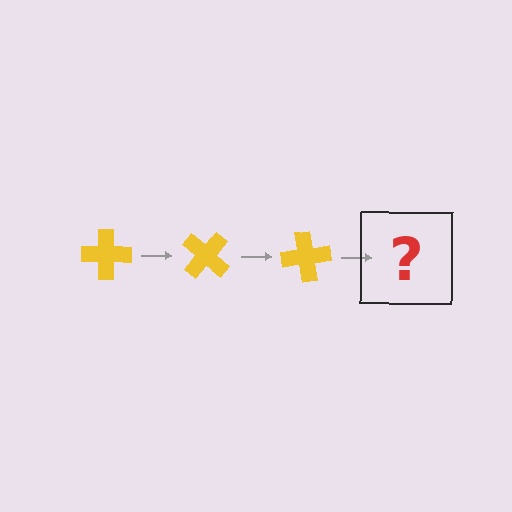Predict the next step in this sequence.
The next step is a yellow cross rotated 120 degrees.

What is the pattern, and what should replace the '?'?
The pattern is that the cross rotates 40 degrees each step. The '?' should be a yellow cross rotated 120 degrees.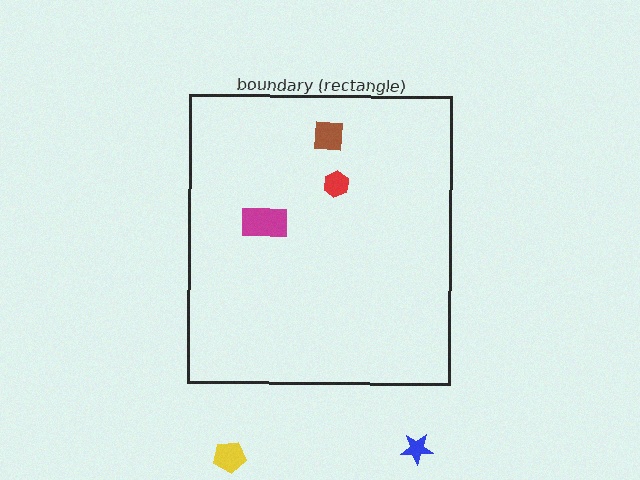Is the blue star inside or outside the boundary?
Outside.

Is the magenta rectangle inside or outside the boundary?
Inside.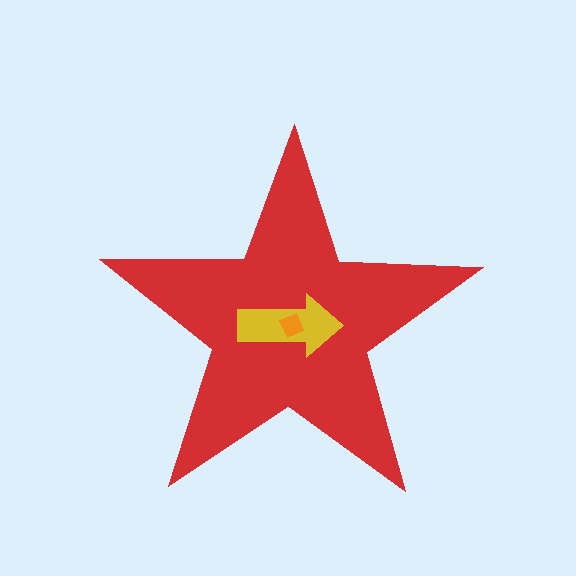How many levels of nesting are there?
3.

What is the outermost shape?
The red star.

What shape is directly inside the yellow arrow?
The orange diamond.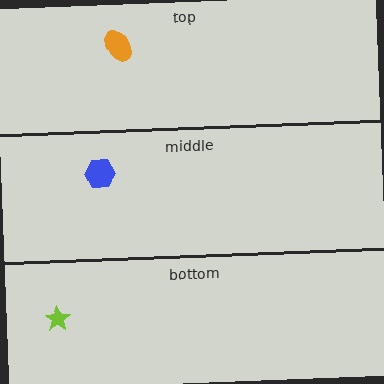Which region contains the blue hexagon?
The middle region.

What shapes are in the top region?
The orange ellipse.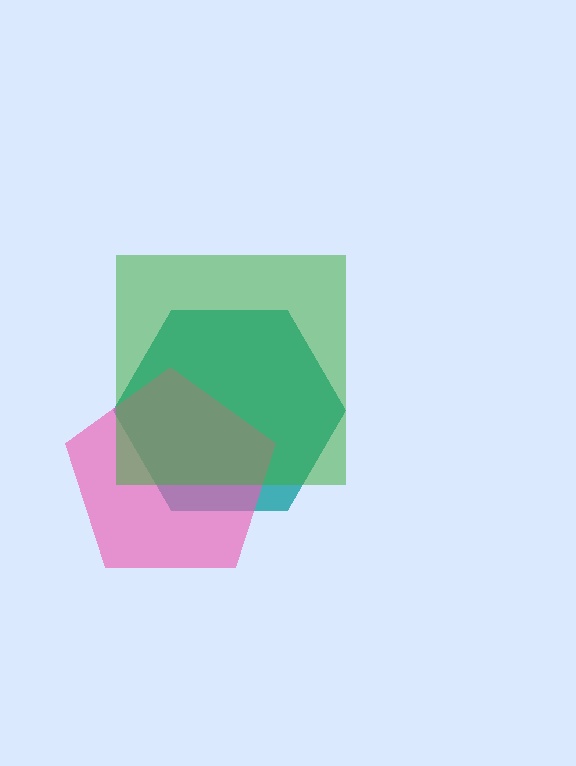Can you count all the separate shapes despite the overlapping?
Yes, there are 3 separate shapes.